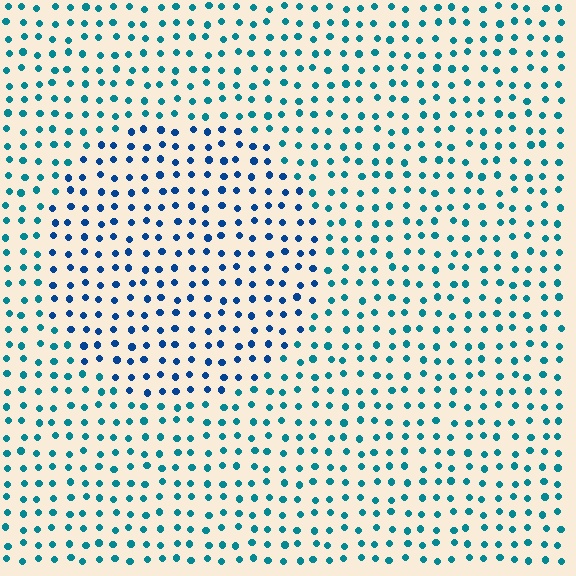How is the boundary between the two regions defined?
The boundary is defined purely by a slight shift in hue (about 30 degrees). Spacing, size, and orientation are identical on both sides.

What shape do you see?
I see a circle.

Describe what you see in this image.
The image is filled with small teal elements in a uniform arrangement. A circle-shaped region is visible where the elements are tinted to a slightly different hue, forming a subtle color boundary.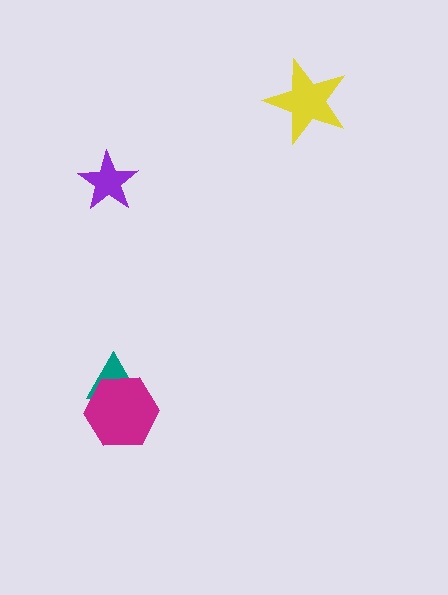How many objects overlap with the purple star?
0 objects overlap with the purple star.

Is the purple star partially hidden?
No, no other shape covers it.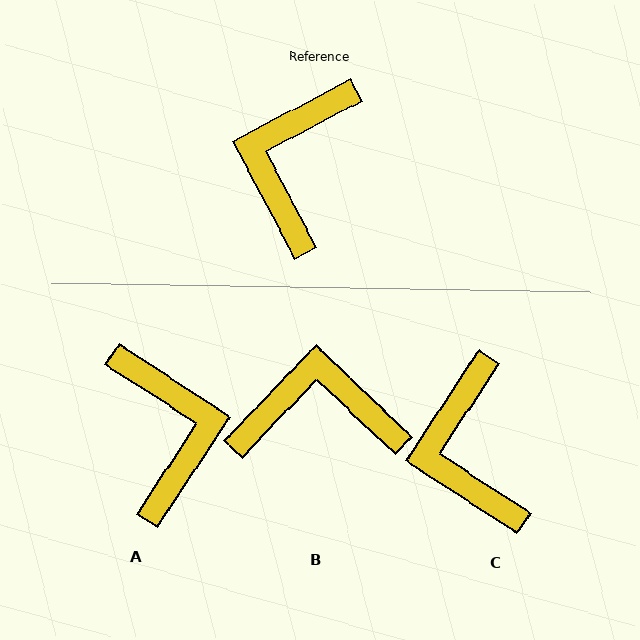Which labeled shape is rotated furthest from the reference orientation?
A, about 151 degrees away.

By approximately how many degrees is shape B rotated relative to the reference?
Approximately 71 degrees clockwise.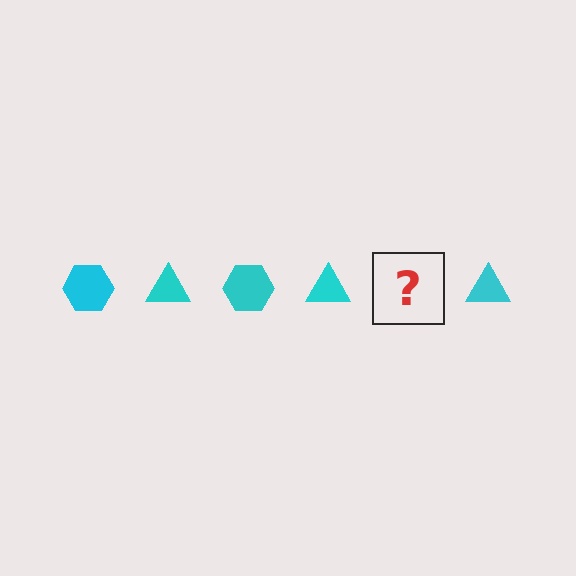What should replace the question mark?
The question mark should be replaced with a cyan hexagon.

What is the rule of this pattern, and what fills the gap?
The rule is that the pattern cycles through hexagon, triangle shapes in cyan. The gap should be filled with a cyan hexagon.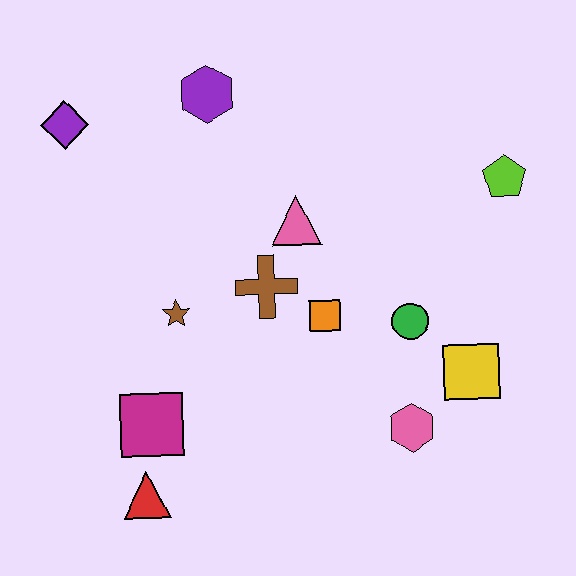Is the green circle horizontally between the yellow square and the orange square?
Yes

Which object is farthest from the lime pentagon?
The red triangle is farthest from the lime pentagon.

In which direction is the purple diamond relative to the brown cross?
The purple diamond is to the left of the brown cross.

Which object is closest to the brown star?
The brown cross is closest to the brown star.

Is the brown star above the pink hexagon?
Yes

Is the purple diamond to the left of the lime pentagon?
Yes